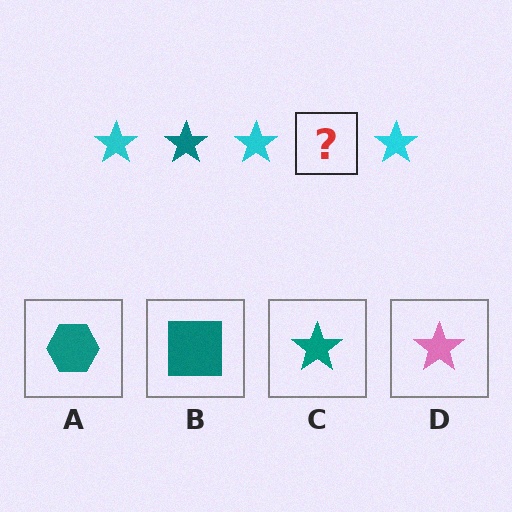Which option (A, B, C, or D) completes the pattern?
C.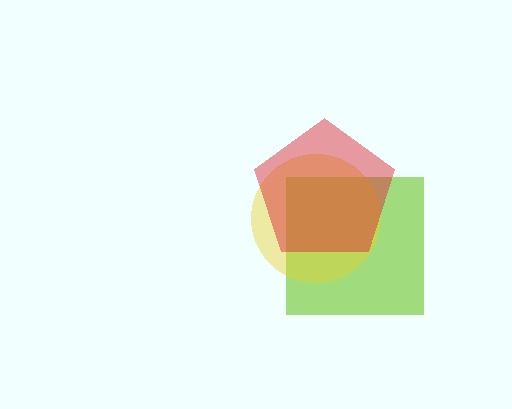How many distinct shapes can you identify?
There are 3 distinct shapes: a lime square, a yellow circle, a red pentagon.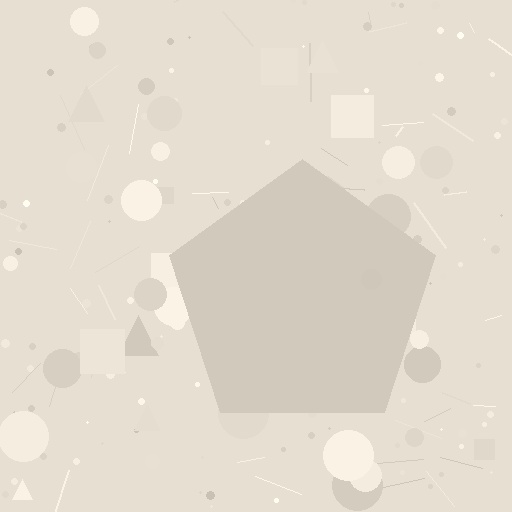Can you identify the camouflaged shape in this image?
The camouflaged shape is a pentagon.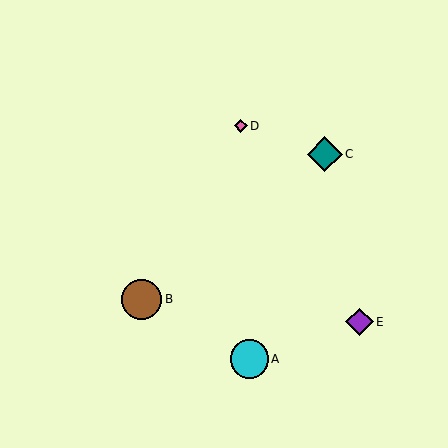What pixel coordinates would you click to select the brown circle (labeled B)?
Click at (142, 299) to select the brown circle B.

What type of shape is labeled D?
Shape D is a pink diamond.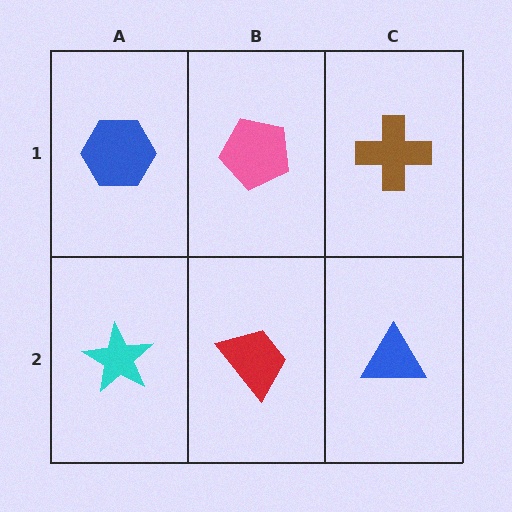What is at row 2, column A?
A cyan star.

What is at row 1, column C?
A brown cross.